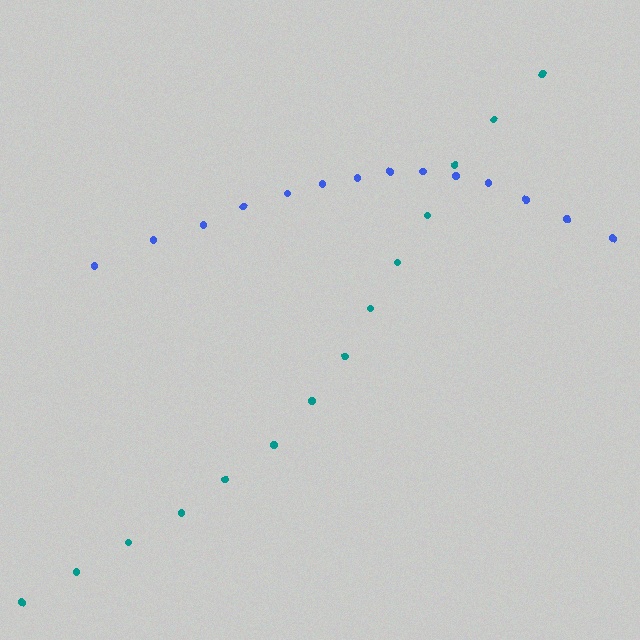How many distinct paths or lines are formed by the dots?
There are 2 distinct paths.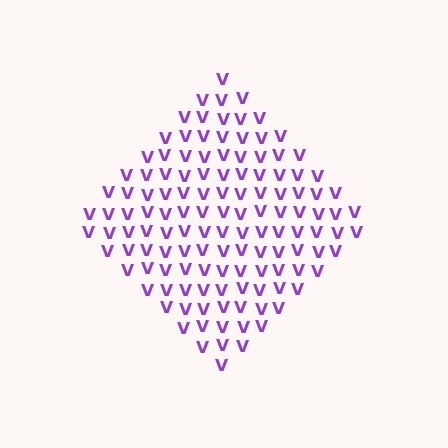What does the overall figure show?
The overall figure shows a diamond.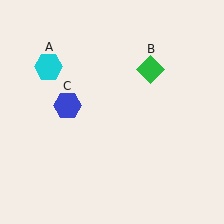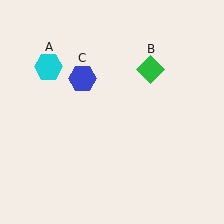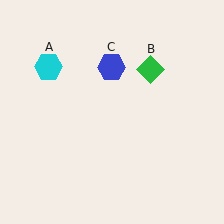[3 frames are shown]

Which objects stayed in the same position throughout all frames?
Cyan hexagon (object A) and green diamond (object B) remained stationary.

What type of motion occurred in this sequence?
The blue hexagon (object C) rotated clockwise around the center of the scene.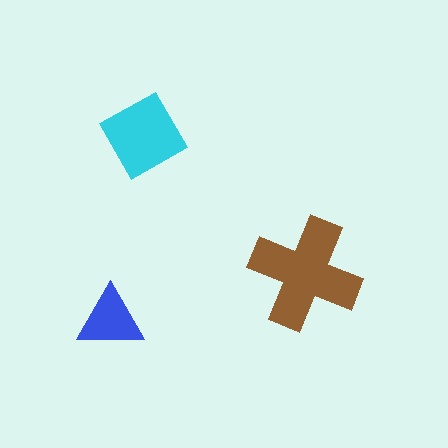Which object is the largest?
The brown cross.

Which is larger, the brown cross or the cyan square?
The brown cross.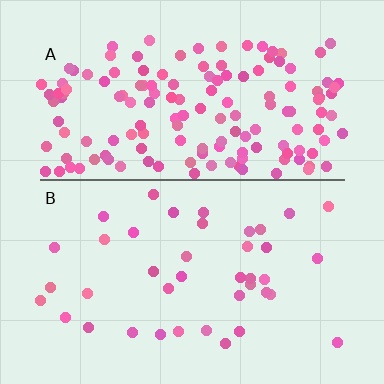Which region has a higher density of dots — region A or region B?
A (the top).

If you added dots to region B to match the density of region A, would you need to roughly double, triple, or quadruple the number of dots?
Approximately quadruple.